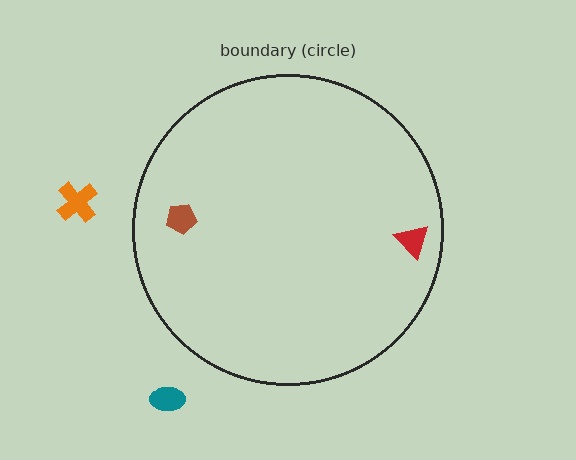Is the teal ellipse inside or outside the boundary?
Outside.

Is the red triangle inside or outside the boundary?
Inside.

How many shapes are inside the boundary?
2 inside, 2 outside.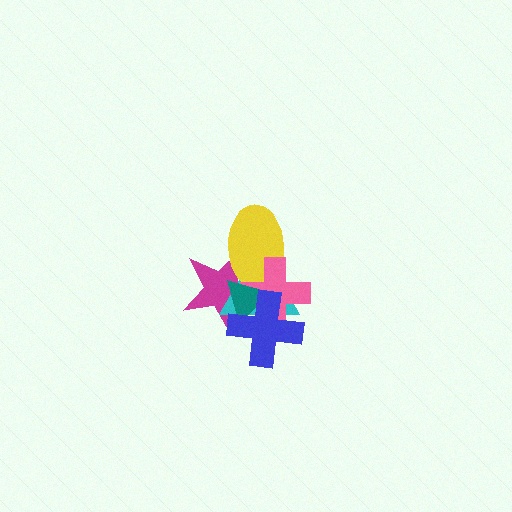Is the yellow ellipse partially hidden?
Yes, it is partially covered by another shape.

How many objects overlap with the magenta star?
5 objects overlap with the magenta star.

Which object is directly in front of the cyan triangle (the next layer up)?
The yellow ellipse is directly in front of the cyan triangle.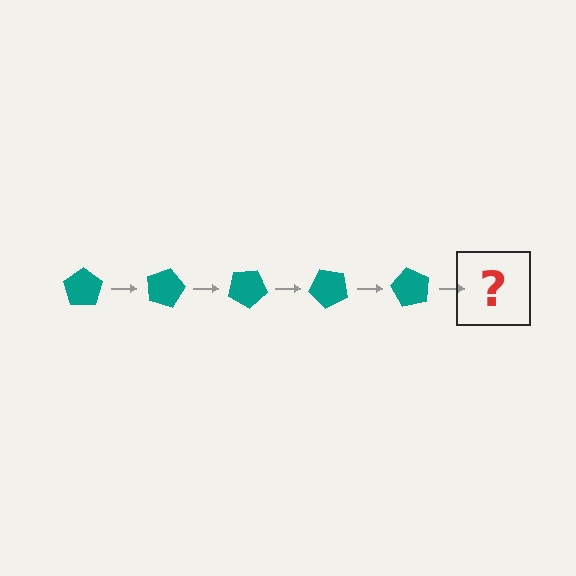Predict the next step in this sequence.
The next step is a teal pentagon rotated 75 degrees.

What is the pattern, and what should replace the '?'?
The pattern is that the pentagon rotates 15 degrees each step. The '?' should be a teal pentagon rotated 75 degrees.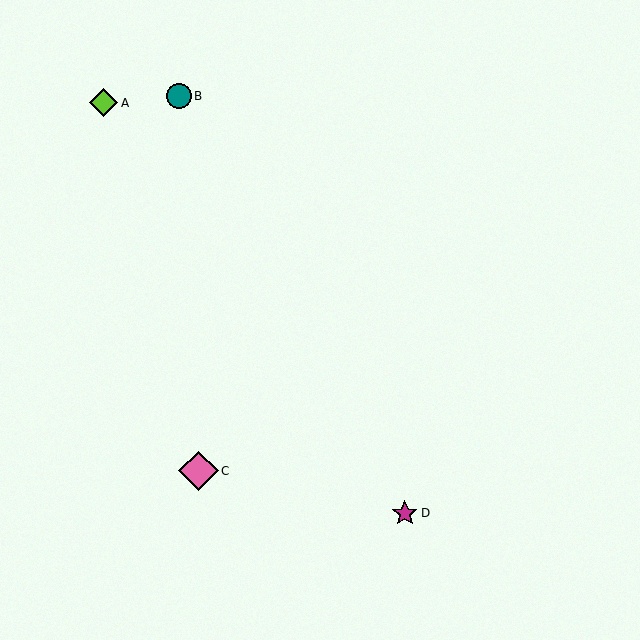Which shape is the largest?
The pink diamond (labeled C) is the largest.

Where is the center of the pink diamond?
The center of the pink diamond is at (198, 471).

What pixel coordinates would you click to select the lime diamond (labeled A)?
Click at (103, 103) to select the lime diamond A.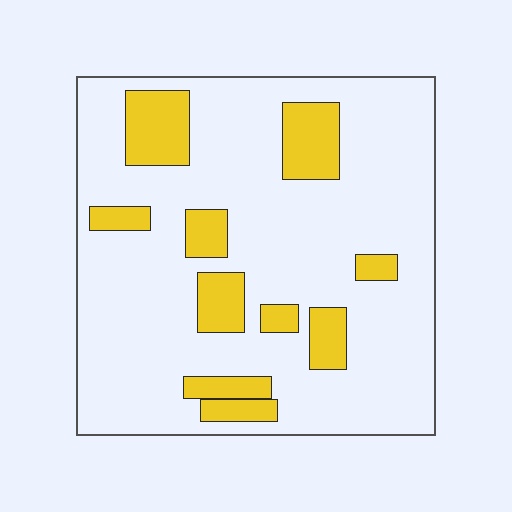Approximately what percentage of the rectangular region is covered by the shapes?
Approximately 20%.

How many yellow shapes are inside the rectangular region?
10.